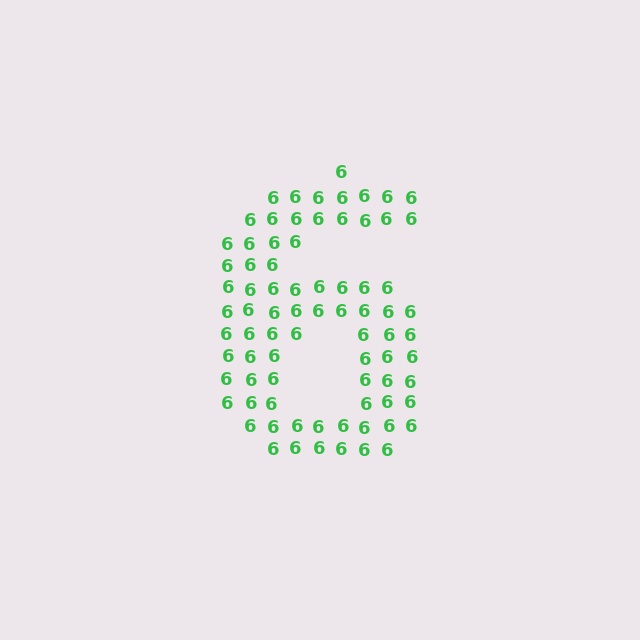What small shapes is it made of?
It is made of small digit 6's.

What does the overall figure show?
The overall figure shows the digit 6.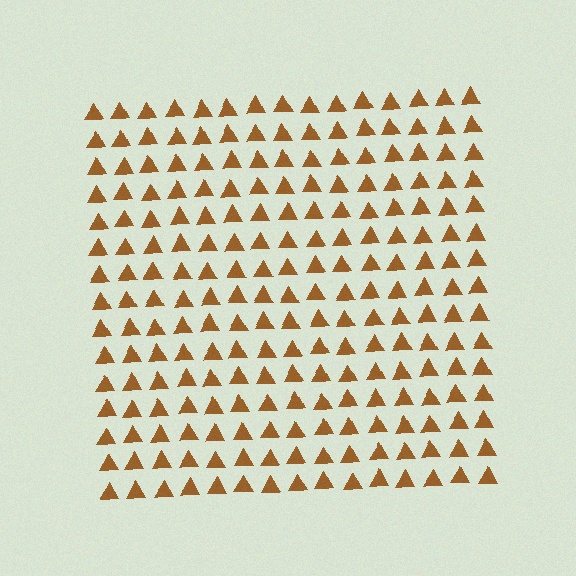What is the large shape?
The large shape is a square.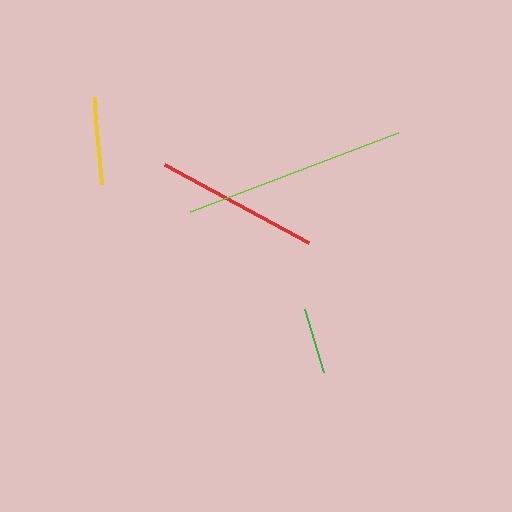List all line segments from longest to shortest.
From longest to shortest: lime, red, yellow, green.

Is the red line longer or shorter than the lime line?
The lime line is longer than the red line.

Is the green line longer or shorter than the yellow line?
The yellow line is longer than the green line.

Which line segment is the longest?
The lime line is the longest at approximately 222 pixels.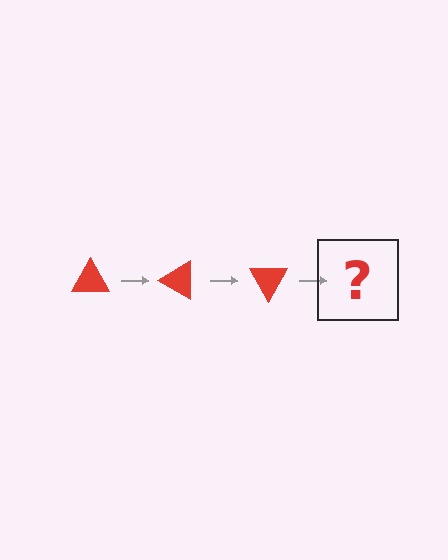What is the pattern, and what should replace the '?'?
The pattern is that the triangle rotates 30 degrees each step. The '?' should be a red triangle rotated 90 degrees.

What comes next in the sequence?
The next element should be a red triangle rotated 90 degrees.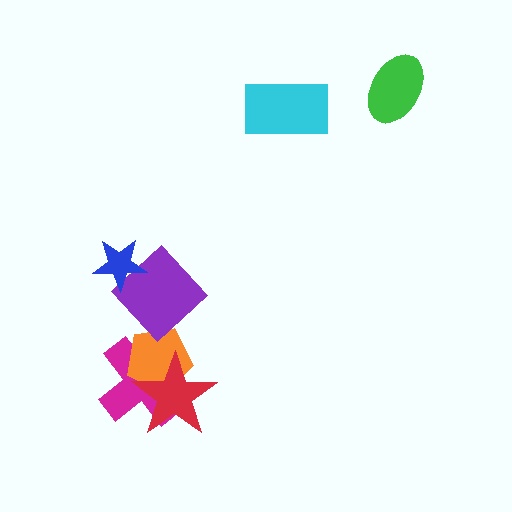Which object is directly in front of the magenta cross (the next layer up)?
The orange pentagon is directly in front of the magenta cross.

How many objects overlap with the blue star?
1 object overlaps with the blue star.